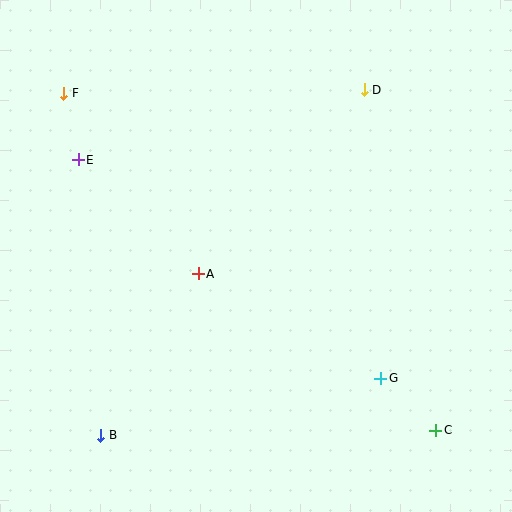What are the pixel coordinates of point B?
Point B is at (101, 435).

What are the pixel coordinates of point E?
Point E is at (78, 160).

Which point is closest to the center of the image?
Point A at (198, 274) is closest to the center.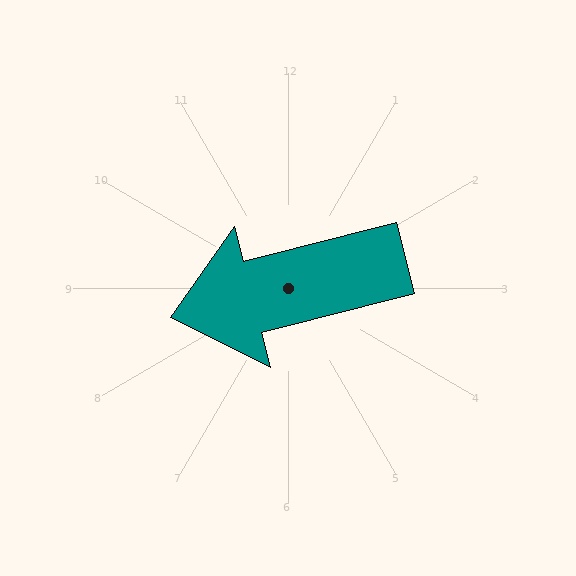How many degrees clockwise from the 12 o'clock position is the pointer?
Approximately 256 degrees.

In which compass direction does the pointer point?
West.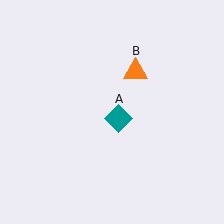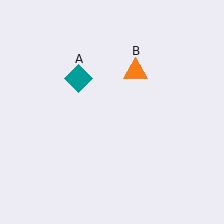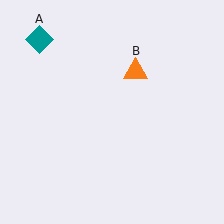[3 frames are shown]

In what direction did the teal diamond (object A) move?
The teal diamond (object A) moved up and to the left.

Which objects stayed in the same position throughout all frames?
Orange triangle (object B) remained stationary.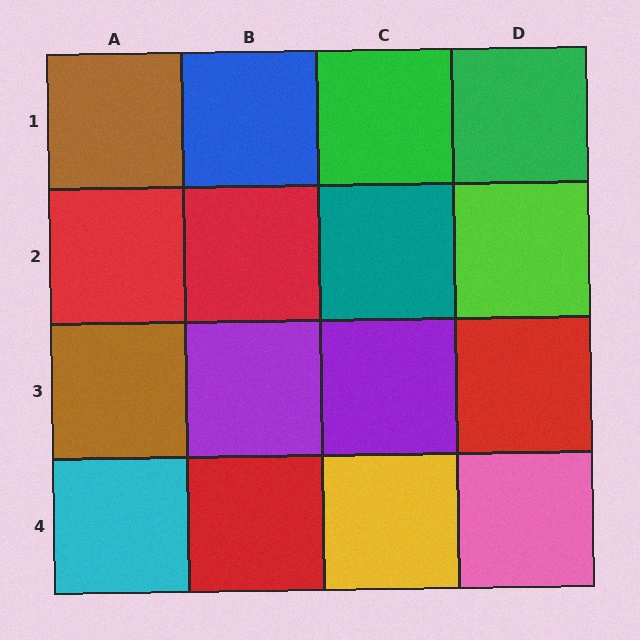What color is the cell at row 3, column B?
Purple.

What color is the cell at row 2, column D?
Lime.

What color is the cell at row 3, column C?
Purple.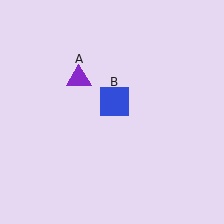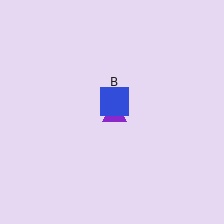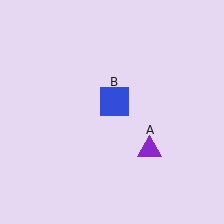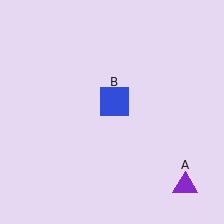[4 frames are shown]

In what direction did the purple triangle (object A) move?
The purple triangle (object A) moved down and to the right.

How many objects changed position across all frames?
1 object changed position: purple triangle (object A).